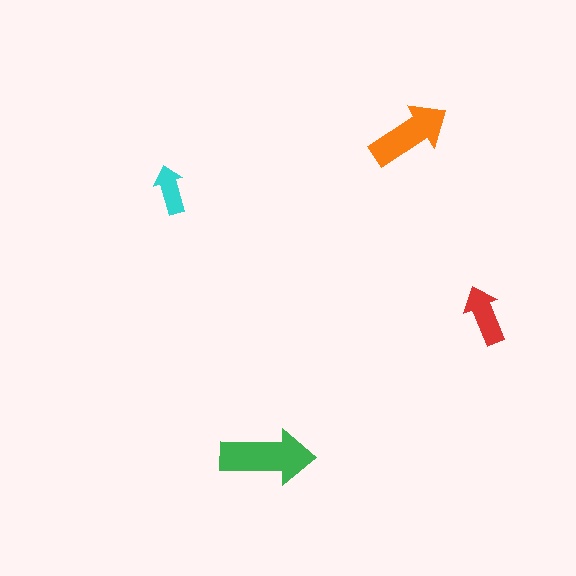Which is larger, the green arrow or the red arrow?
The green one.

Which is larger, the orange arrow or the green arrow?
The green one.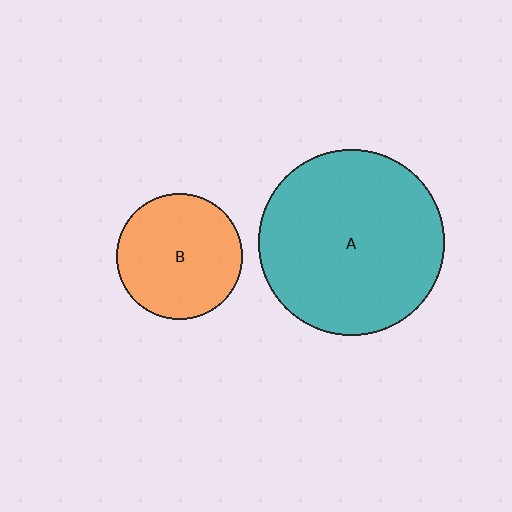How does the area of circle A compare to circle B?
Approximately 2.2 times.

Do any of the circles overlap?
No, none of the circles overlap.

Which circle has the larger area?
Circle A (teal).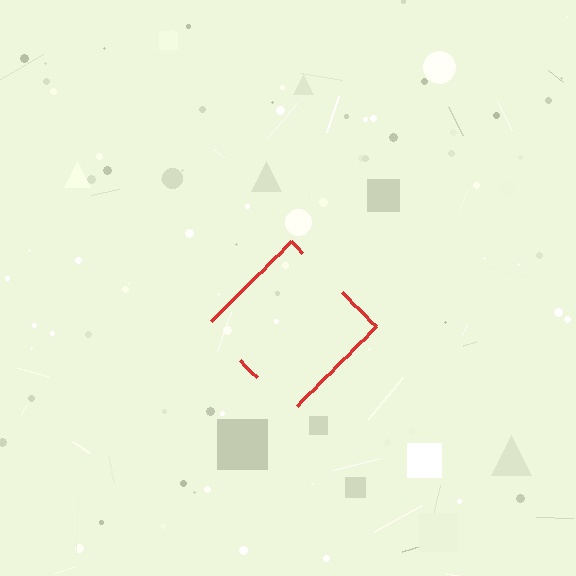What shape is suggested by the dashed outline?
The dashed outline suggests a diamond.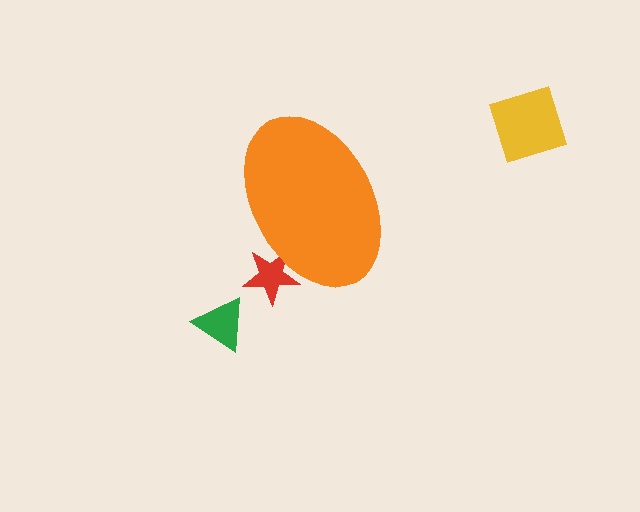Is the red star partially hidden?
Yes, the red star is partially hidden behind the orange ellipse.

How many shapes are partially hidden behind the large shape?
1 shape is partially hidden.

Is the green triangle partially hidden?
No, the green triangle is fully visible.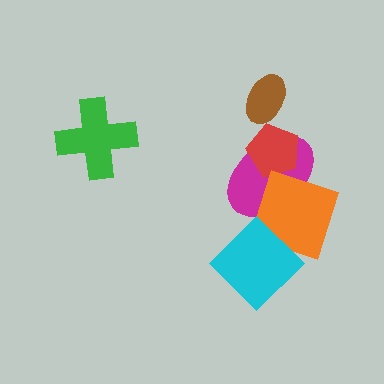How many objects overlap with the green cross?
0 objects overlap with the green cross.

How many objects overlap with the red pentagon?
2 objects overlap with the red pentagon.